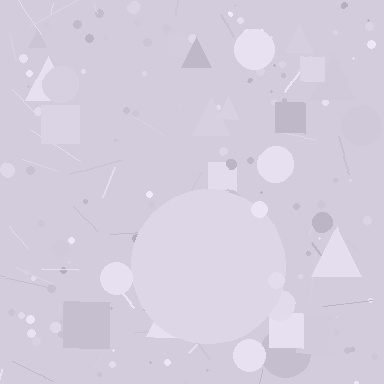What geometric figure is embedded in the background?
A circle is embedded in the background.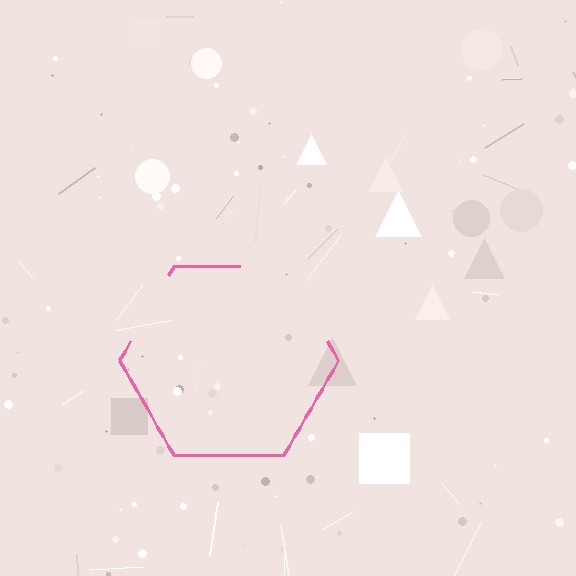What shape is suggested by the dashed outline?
The dashed outline suggests a hexagon.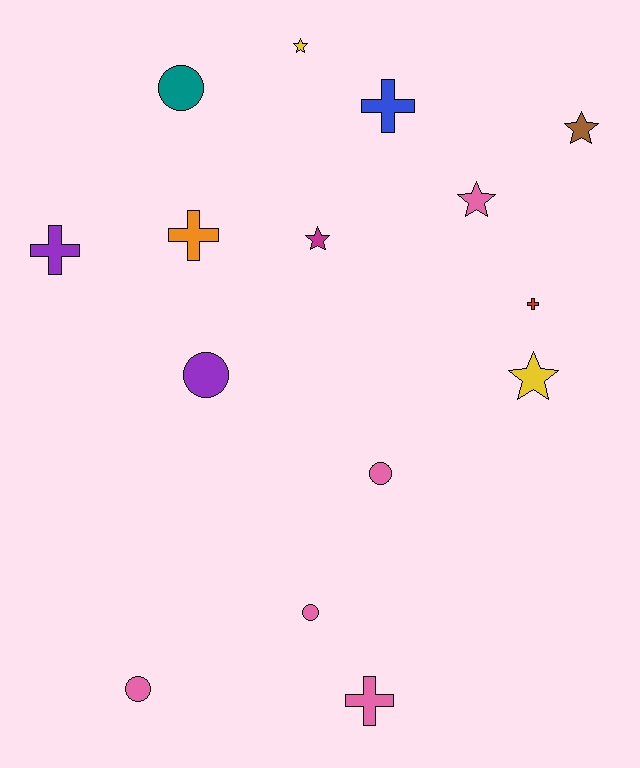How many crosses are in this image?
There are 5 crosses.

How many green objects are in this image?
There are no green objects.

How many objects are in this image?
There are 15 objects.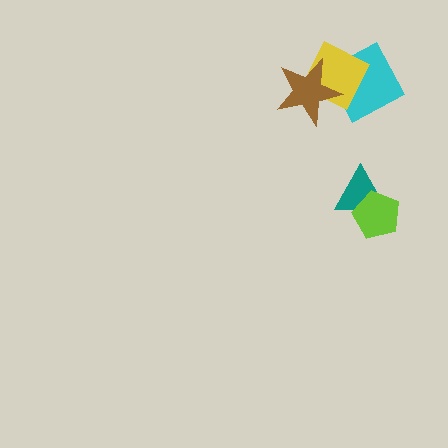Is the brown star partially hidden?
No, no other shape covers it.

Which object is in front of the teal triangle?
The lime pentagon is in front of the teal triangle.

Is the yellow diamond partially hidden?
Yes, it is partially covered by another shape.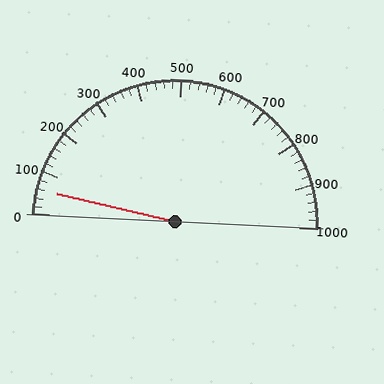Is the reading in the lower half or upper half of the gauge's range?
The reading is in the lower half of the range (0 to 1000).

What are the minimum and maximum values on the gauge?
The gauge ranges from 0 to 1000.